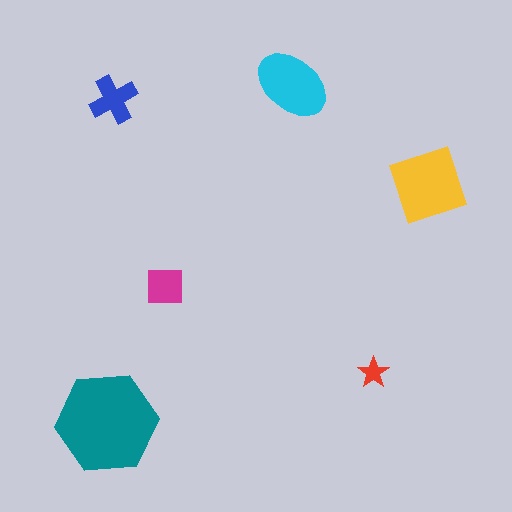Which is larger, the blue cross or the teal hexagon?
The teal hexagon.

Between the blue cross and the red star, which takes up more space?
The blue cross.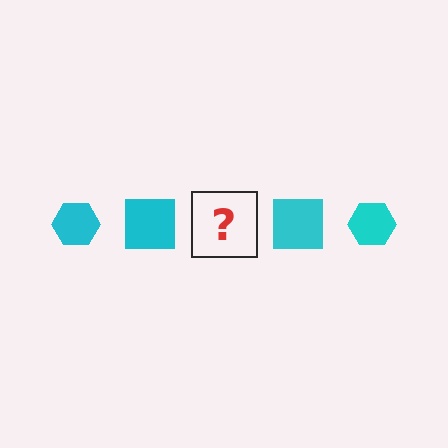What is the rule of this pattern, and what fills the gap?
The rule is that the pattern cycles through hexagon, square shapes in cyan. The gap should be filled with a cyan hexagon.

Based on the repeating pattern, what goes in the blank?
The blank should be a cyan hexagon.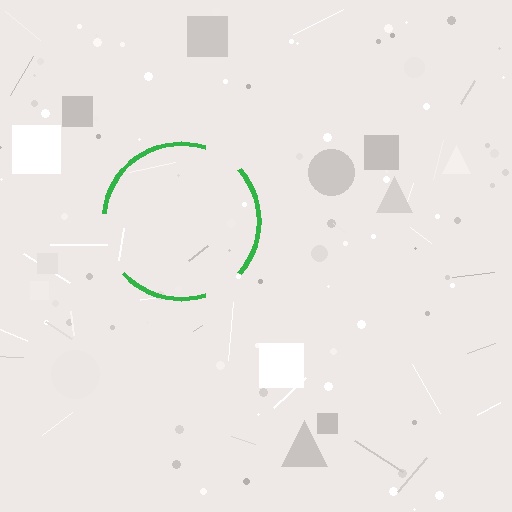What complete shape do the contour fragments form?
The contour fragments form a circle.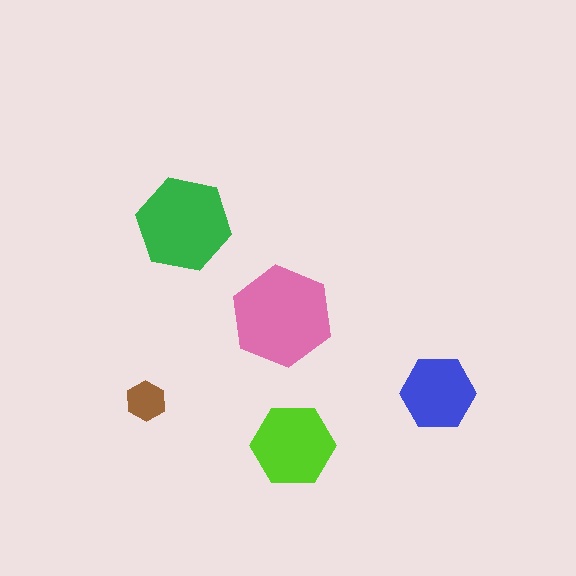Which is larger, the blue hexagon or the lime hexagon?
The lime one.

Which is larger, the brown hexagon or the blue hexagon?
The blue one.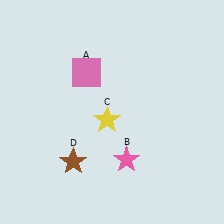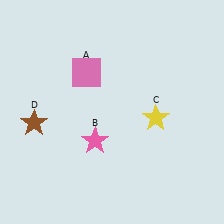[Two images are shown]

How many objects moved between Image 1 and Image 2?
3 objects moved between the two images.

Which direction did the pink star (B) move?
The pink star (B) moved left.